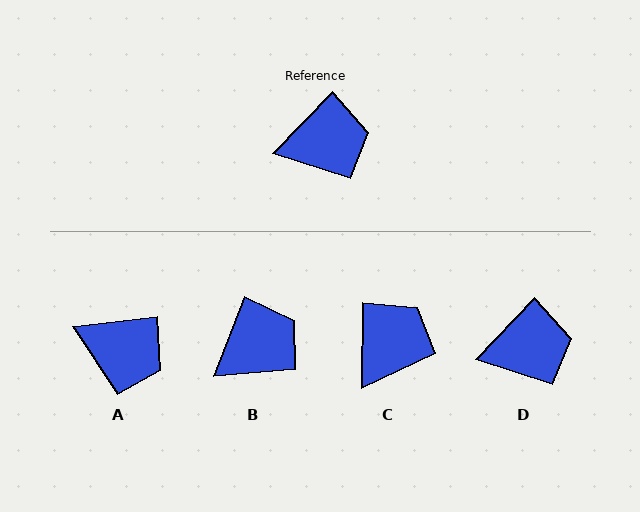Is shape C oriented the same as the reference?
No, it is off by about 43 degrees.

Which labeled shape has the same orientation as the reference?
D.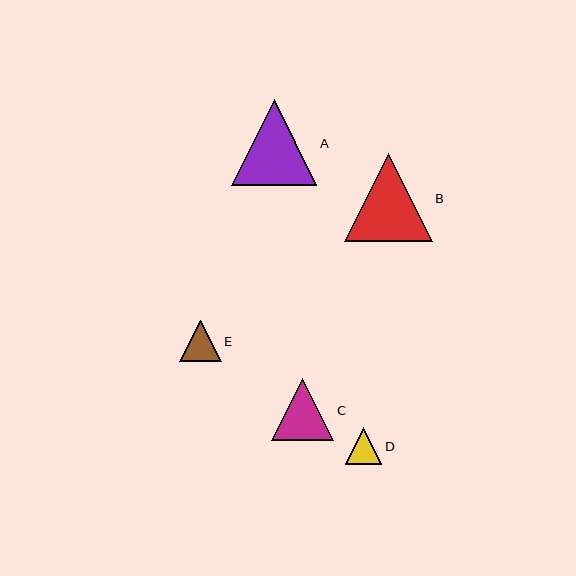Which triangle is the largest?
Triangle B is the largest with a size of approximately 88 pixels.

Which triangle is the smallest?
Triangle D is the smallest with a size of approximately 36 pixels.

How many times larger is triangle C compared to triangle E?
Triangle C is approximately 1.5 times the size of triangle E.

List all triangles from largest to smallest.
From largest to smallest: B, A, C, E, D.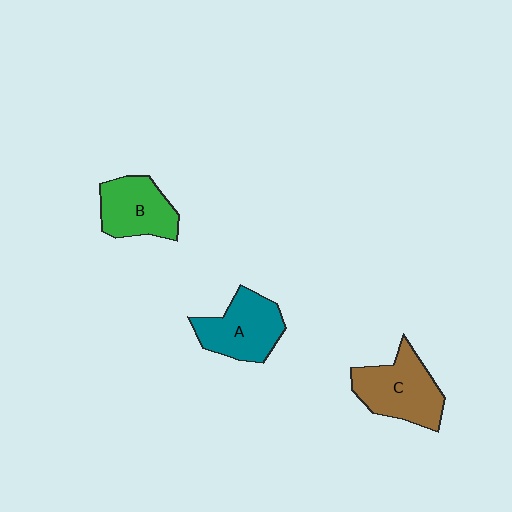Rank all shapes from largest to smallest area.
From largest to smallest: C (brown), A (teal), B (green).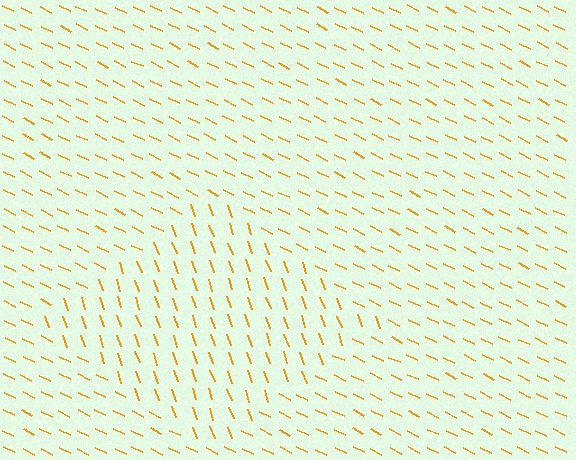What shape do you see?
I see a diamond.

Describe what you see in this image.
The image is filled with small orange line segments. A diamond region in the image has lines oriented differently from the surrounding lines, creating a visible texture boundary.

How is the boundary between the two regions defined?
The boundary is defined purely by a change in line orientation (approximately 45 degrees difference). All lines are the same color and thickness.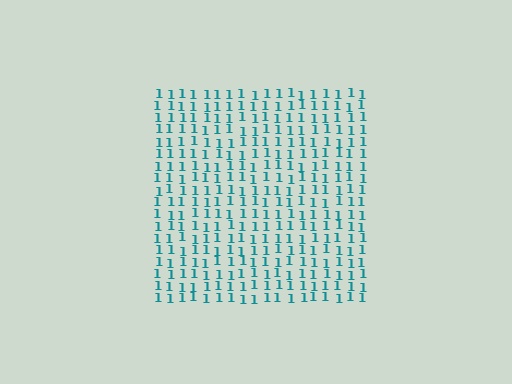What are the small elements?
The small elements are digit 1's.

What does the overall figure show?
The overall figure shows a square.